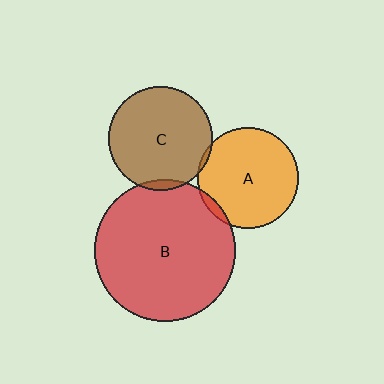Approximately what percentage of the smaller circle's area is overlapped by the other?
Approximately 5%.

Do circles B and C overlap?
Yes.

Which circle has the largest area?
Circle B (red).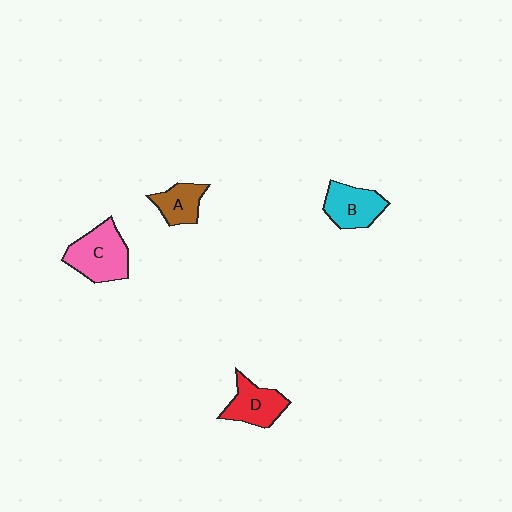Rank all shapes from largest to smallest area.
From largest to smallest: C (pink), B (cyan), D (red), A (brown).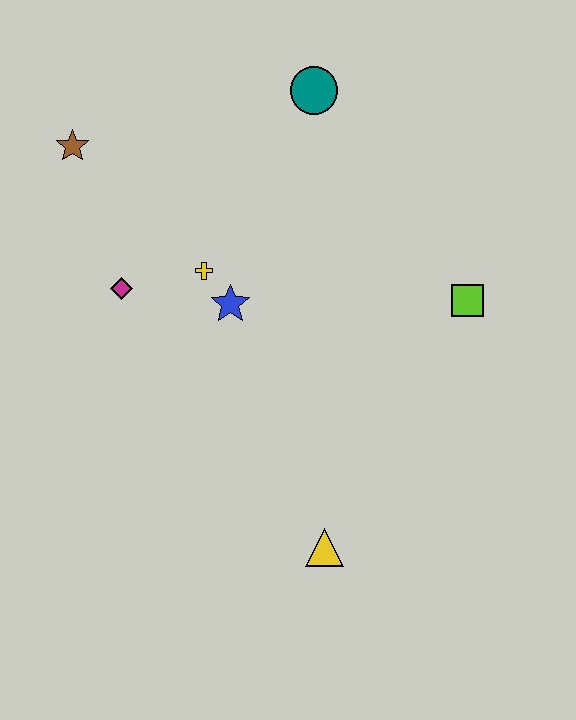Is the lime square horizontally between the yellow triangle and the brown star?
No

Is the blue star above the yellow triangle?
Yes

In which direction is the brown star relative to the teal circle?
The brown star is to the left of the teal circle.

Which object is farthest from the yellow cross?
The yellow triangle is farthest from the yellow cross.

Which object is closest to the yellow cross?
The blue star is closest to the yellow cross.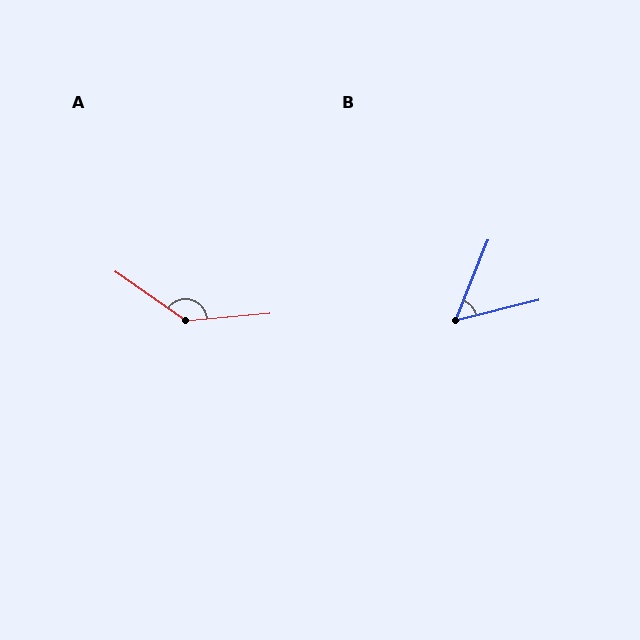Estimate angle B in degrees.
Approximately 54 degrees.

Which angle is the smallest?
B, at approximately 54 degrees.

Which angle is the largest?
A, at approximately 139 degrees.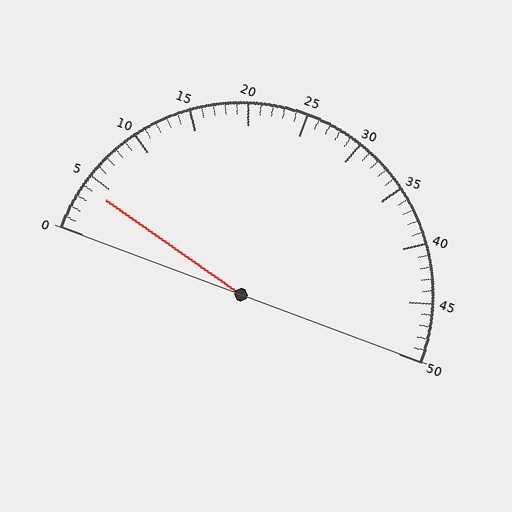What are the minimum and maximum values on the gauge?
The gauge ranges from 0 to 50.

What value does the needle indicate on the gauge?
The needle indicates approximately 4.